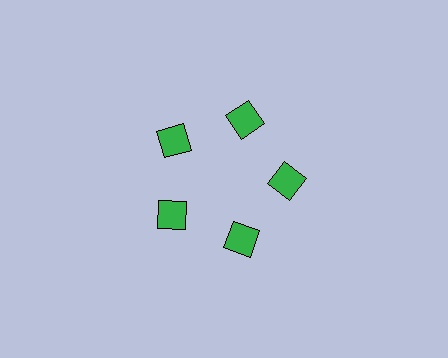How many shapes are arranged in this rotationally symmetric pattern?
There are 5 shapes, arranged in 5 groups of 1.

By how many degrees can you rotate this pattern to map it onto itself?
The pattern maps onto itself every 72 degrees of rotation.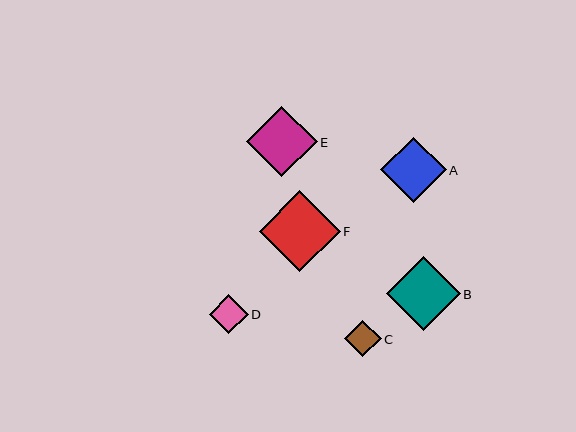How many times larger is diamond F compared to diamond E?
Diamond F is approximately 1.2 times the size of diamond E.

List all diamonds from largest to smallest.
From largest to smallest: F, B, E, A, D, C.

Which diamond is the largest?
Diamond F is the largest with a size of approximately 81 pixels.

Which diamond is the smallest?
Diamond C is the smallest with a size of approximately 36 pixels.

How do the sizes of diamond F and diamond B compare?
Diamond F and diamond B are approximately the same size.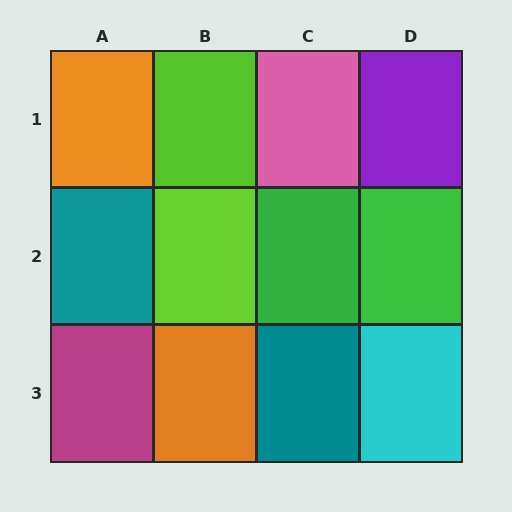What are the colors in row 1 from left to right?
Orange, lime, pink, purple.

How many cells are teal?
2 cells are teal.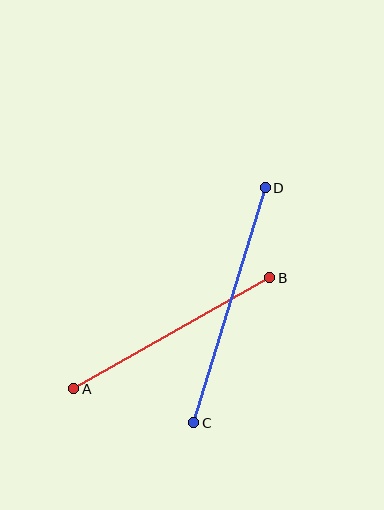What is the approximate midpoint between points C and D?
The midpoint is at approximately (230, 305) pixels.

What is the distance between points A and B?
The distance is approximately 225 pixels.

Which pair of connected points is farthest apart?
Points C and D are farthest apart.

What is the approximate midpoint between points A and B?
The midpoint is at approximately (172, 333) pixels.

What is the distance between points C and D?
The distance is approximately 246 pixels.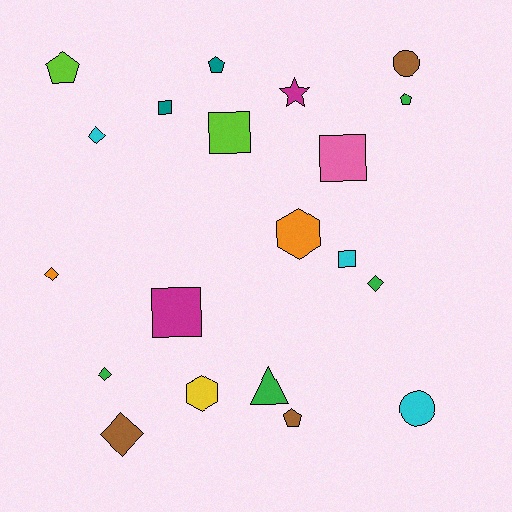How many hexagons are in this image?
There are 2 hexagons.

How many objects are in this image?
There are 20 objects.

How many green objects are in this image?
There are 4 green objects.